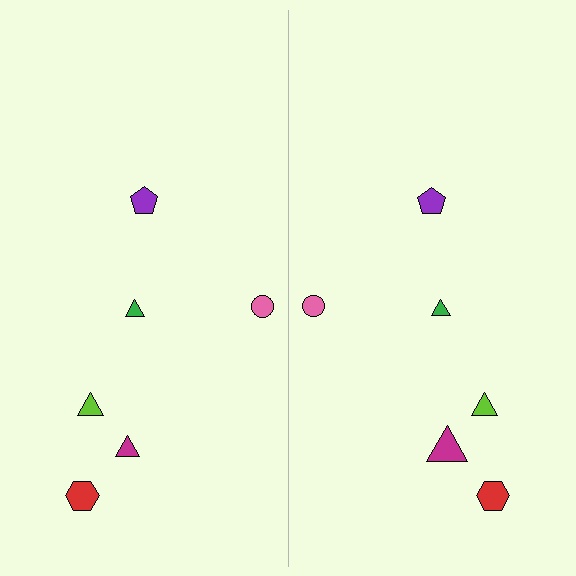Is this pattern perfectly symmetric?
No, the pattern is not perfectly symmetric. The magenta triangle on the right side has a different size than its mirror counterpart.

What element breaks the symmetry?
The magenta triangle on the right side has a different size than its mirror counterpart.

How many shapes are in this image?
There are 12 shapes in this image.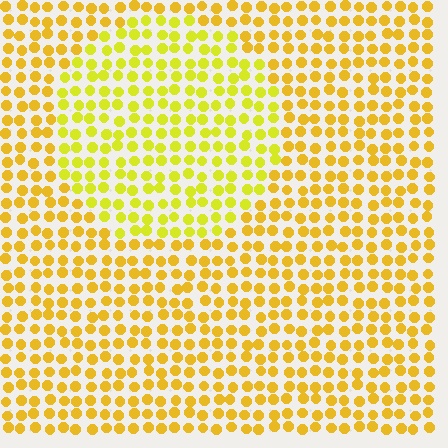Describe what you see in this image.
The image is filled with small yellow elements in a uniform arrangement. A circle-shaped region is visible where the elements are tinted to a slightly different hue, forming a subtle color boundary.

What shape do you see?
I see a circle.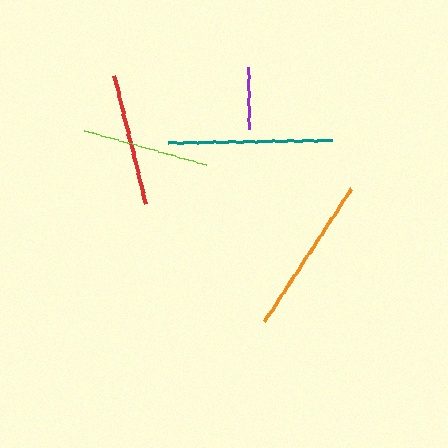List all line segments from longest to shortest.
From longest to shortest: teal, orange, red, lime, purple.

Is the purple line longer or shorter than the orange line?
The orange line is longer than the purple line.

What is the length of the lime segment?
The lime segment is approximately 127 pixels long.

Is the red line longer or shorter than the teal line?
The teal line is longer than the red line.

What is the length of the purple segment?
The purple segment is approximately 61 pixels long.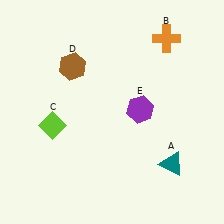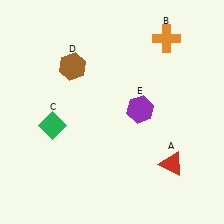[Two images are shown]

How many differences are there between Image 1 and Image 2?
There are 2 differences between the two images.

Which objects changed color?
A changed from teal to red. C changed from lime to green.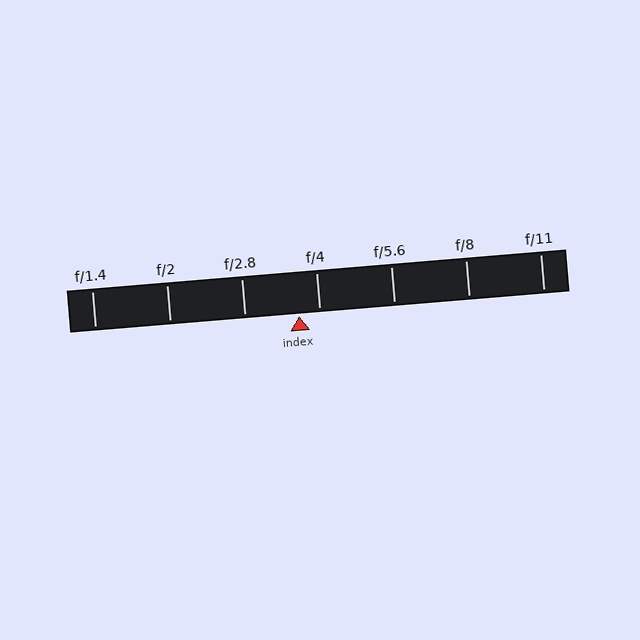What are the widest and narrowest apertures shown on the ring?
The widest aperture shown is f/1.4 and the narrowest is f/11.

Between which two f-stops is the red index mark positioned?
The index mark is between f/2.8 and f/4.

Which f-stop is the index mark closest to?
The index mark is closest to f/4.